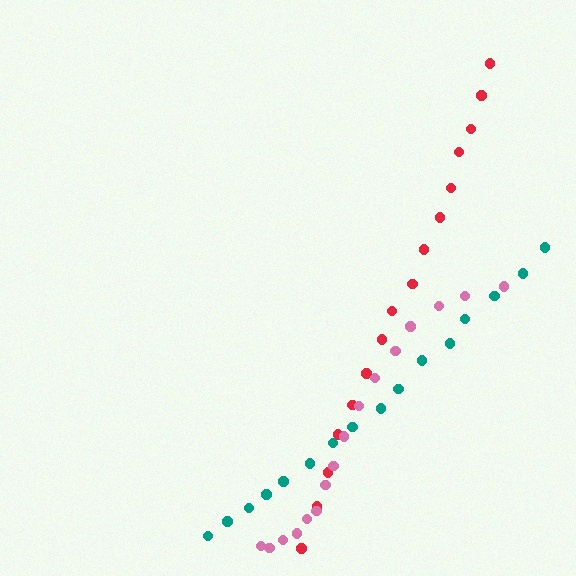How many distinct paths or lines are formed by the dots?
There are 3 distinct paths.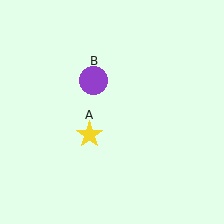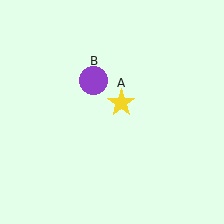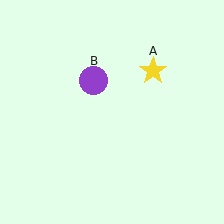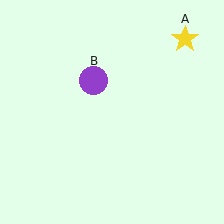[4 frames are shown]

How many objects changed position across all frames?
1 object changed position: yellow star (object A).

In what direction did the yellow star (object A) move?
The yellow star (object A) moved up and to the right.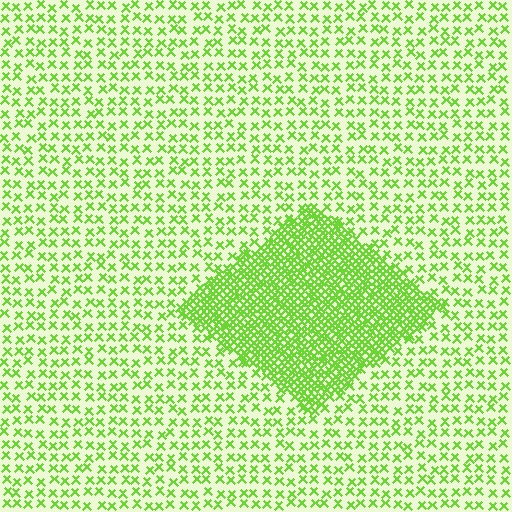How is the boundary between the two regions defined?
The boundary is defined by a change in element density (approximately 3.1x ratio). All elements are the same color, size, and shape.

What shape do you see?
I see a diamond.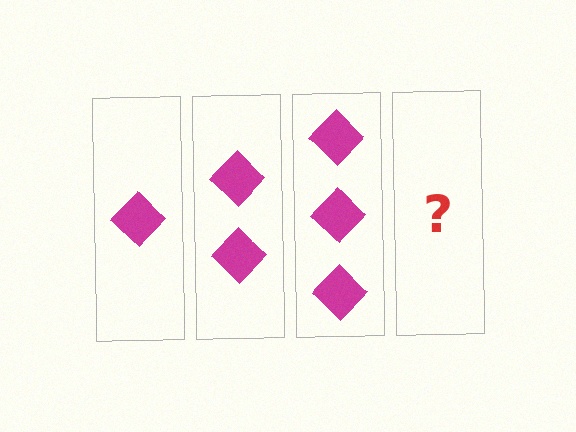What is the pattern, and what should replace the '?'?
The pattern is that each step adds one more diamond. The '?' should be 4 diamonds.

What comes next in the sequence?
The next element should be 4 diamonds.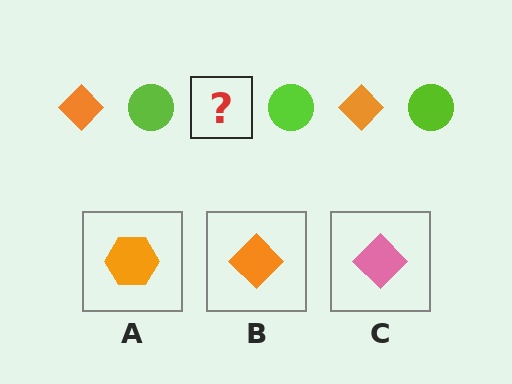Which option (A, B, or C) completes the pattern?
B.